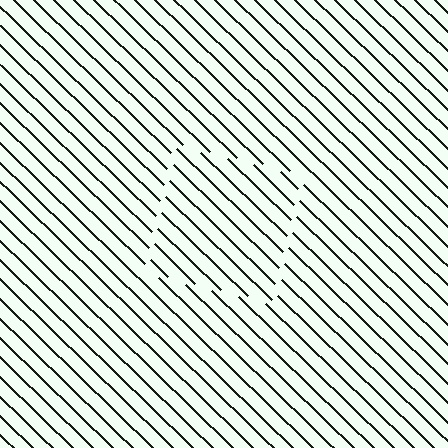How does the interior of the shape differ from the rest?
The interior of the shape contains the same grating, shifted by half a period — the contour is defined by the phase discontinuity where line-ends from the inner and outer gratings abut.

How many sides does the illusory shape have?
4 sides — the line-ends trace a square.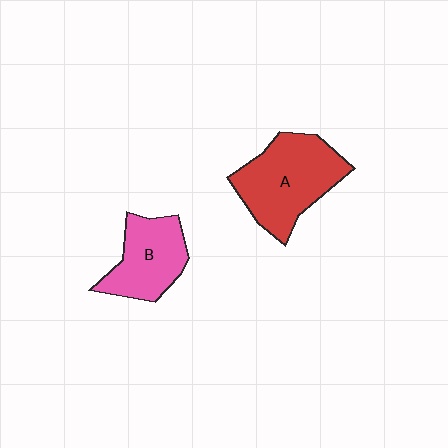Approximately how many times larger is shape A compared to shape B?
Approximately 1.4 times.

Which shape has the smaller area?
Shape B (pink).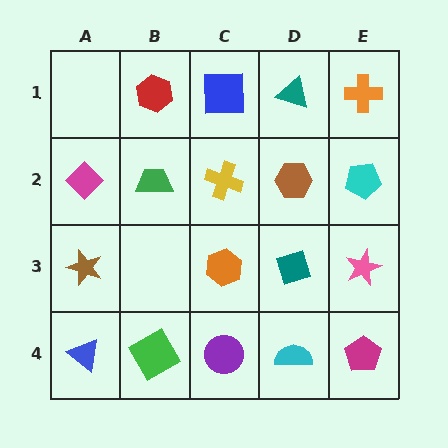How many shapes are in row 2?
5 shapes.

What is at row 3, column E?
A pink star.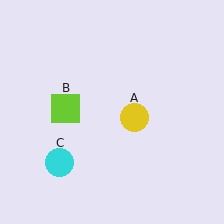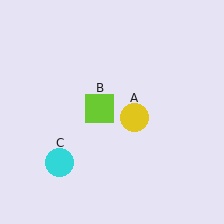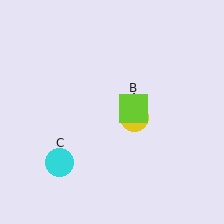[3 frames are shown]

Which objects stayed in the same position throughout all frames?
Yellow circle (object A) and cyan circle (object C) remained stationary.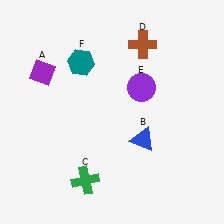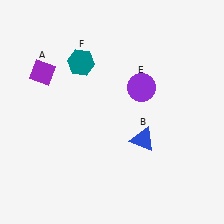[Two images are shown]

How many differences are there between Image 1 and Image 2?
There are 2 differences between the two images.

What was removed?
The brown cross (D), the green cross (C) were removed in Image 2.